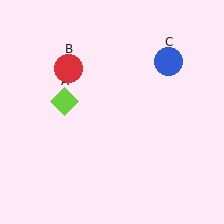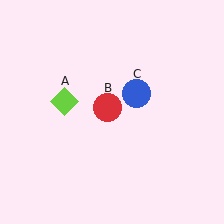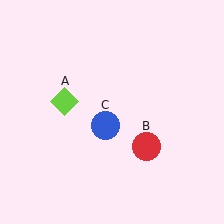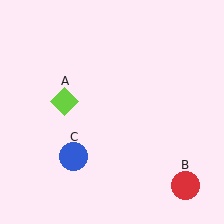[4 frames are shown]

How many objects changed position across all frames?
2 objects changed position: red circle (object B), blue circle (object C).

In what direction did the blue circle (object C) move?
The blue circle (object C) moved down and to the left.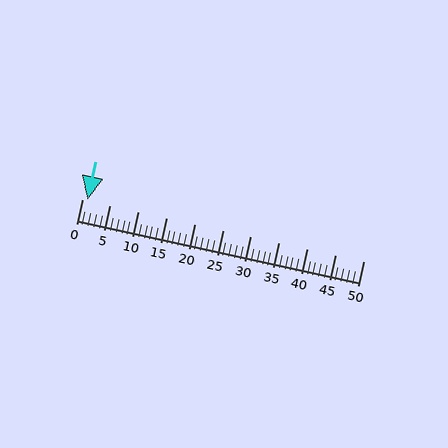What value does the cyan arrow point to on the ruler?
The cyan arrow points to approximately 1.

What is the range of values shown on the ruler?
The ruler shows values from 0 to 50.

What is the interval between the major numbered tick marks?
The major tick marks are spaced 5 units apart.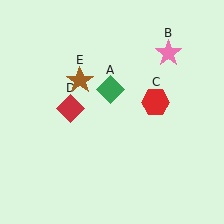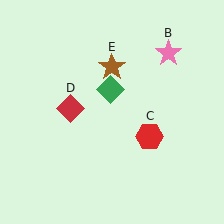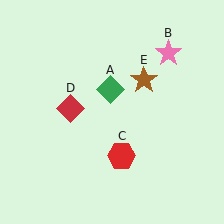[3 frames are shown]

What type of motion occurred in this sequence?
The red hexagon (object C), brown star (object E) rotated clockwise around the center of the scene.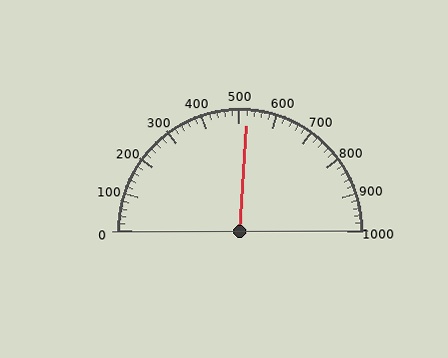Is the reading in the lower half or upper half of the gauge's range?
The reading is in the upper half of the range (0 to 1000).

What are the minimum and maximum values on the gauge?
The gauge ranges from 0 to 1000.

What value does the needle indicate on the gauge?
The needle indicates approximately 520.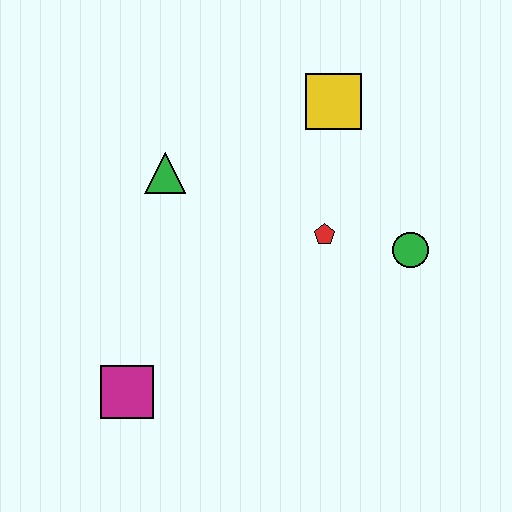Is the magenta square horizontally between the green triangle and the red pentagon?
No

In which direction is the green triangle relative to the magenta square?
The green triangle is above the magenta square.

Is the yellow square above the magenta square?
Yes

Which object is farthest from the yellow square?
The magenta square is farthest from the yellow square.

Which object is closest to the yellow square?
The red pentagon is closest to the yellow square.